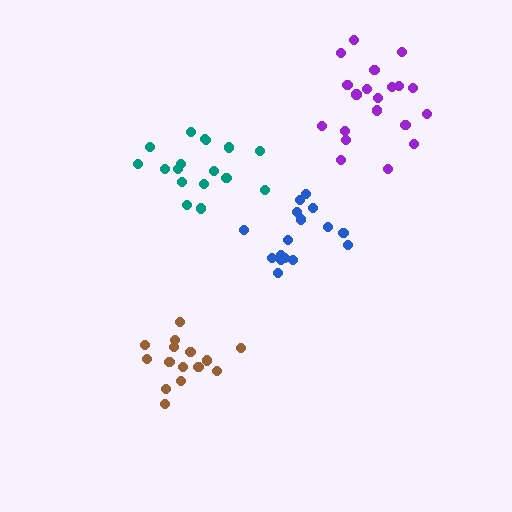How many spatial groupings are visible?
There are 4 spatial groupings.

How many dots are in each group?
Group 1: 17 dots, Group 2: 16 dots, Group 3: 15 dots, Group 4: 20 dots (68 total).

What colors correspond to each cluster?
The clusters are colored: teal, blue, brown, purple.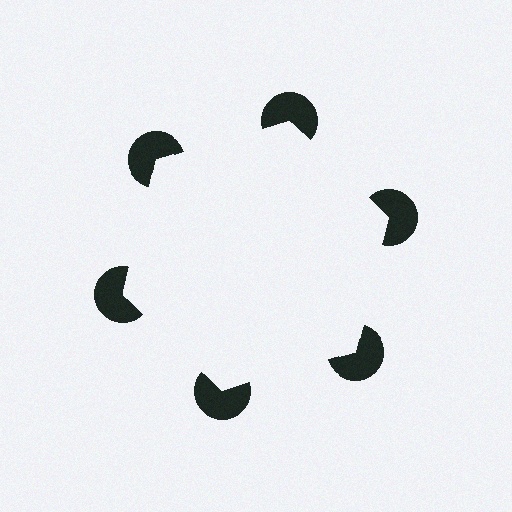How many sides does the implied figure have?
6 sides.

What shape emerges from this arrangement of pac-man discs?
An illusory hexagon — its edges are inferred from the aligned wedge cuts in the pac-man discs, not physically drawn.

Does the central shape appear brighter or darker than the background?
It typically appears slightly brighter than the background, even though no actual brightness change is drawn.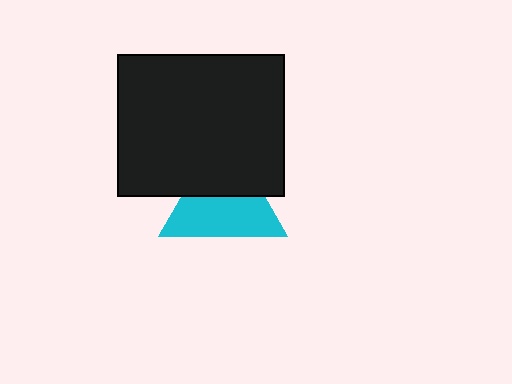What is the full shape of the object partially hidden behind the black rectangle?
The partially hidden object is a cyan triangle.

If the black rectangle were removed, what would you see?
You would see the complete cyan triangle.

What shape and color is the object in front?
The object in front is a black rectangle.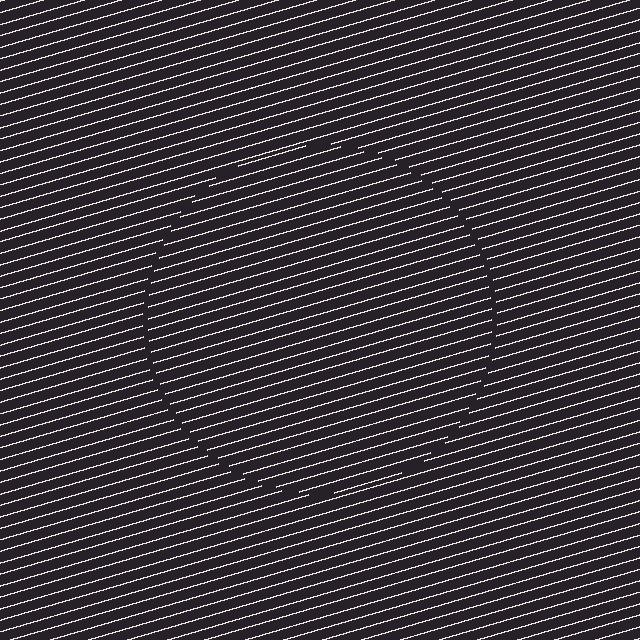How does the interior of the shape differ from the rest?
The interior of the shape contains the same grating, shifted by half a period — the contour is defined by the phase discontinuity where line-ends from the inner and outer gratings abut.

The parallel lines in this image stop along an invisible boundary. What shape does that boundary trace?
An illusory circle. The interior of the shape contains the same grating, shifted by half a period — the contour is defined by the phase discontinuity where line-ends from the inner and outer gratings abut.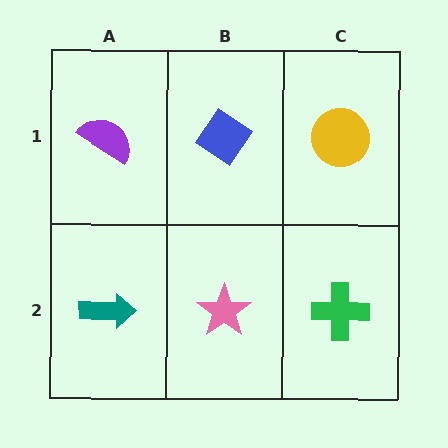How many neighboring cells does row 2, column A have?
2.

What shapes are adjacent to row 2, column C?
A yellow circle (row 1, column C), a pink star (row 2, column B).